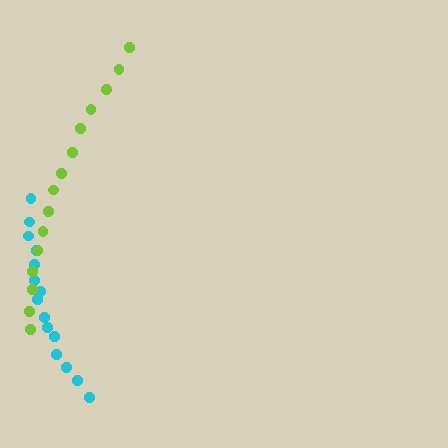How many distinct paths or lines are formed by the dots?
There are 2 distinct paths.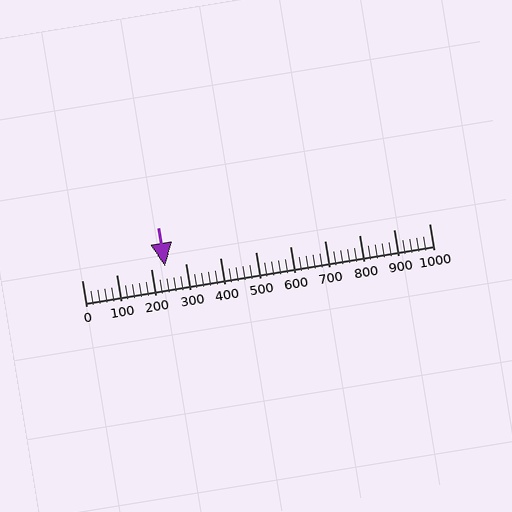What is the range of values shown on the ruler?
The ruler shows values from 0 to 1000.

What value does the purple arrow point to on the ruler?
The purple arrow points to approximately 240.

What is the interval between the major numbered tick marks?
The major tick marks are spaced 100 units apart.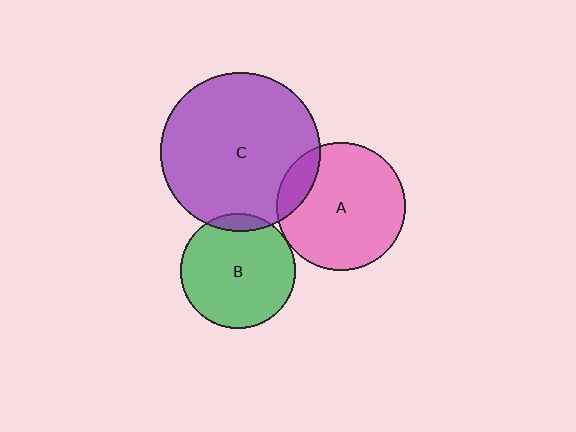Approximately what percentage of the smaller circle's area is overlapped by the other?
Approximately 5%.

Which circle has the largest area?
Circle C (purple).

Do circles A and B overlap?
Yes.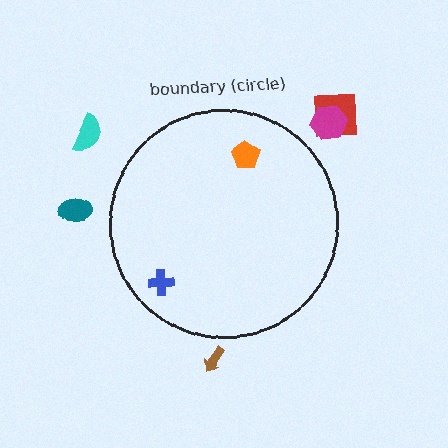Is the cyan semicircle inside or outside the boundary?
Outside.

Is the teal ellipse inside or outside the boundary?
Outside.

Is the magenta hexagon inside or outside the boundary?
Outside.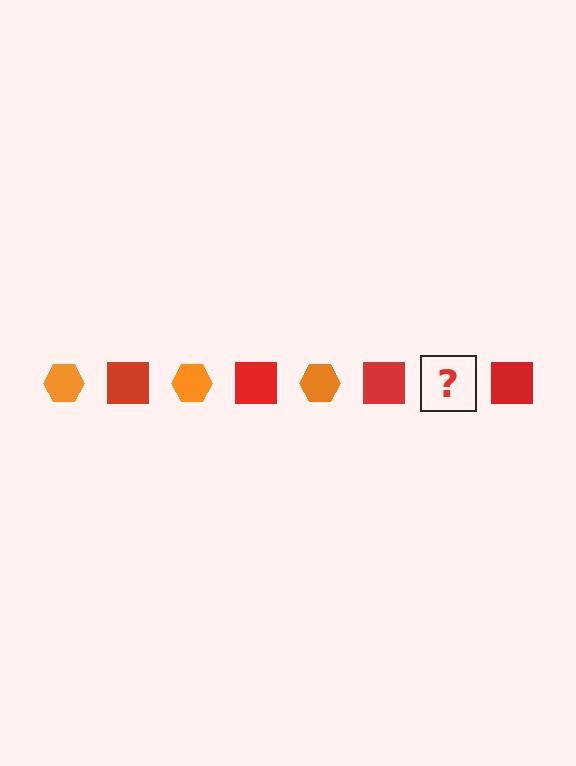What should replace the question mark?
The question mark should be replaced with an orange hexagon.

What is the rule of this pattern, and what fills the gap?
The rule is that the pattern alternates between orange hexagon and red square. The gap should be filled with an orange hexagon.